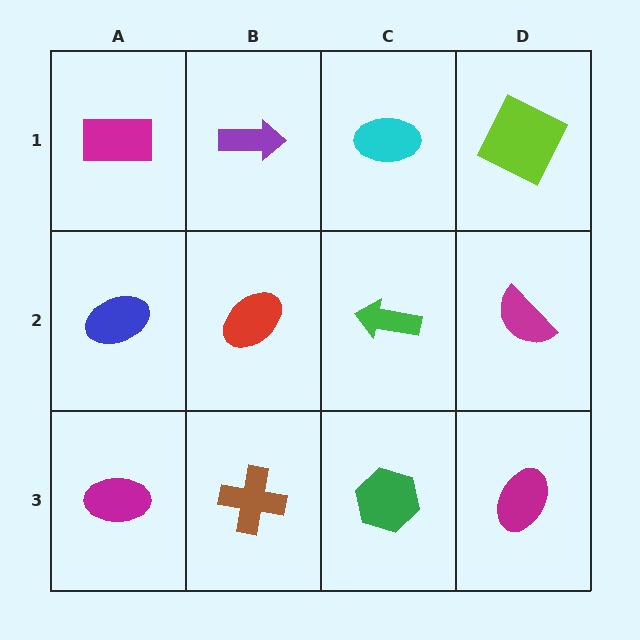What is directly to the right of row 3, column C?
A magenta ellipse.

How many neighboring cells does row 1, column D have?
2.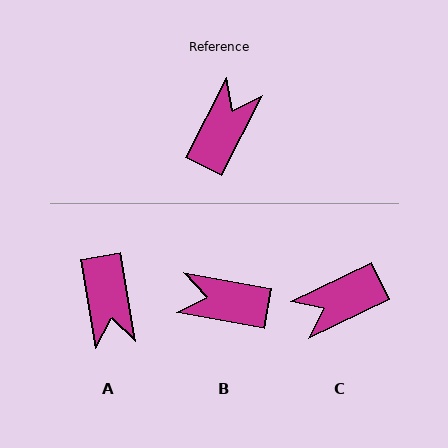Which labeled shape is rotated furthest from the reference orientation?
A, about 143 degrees away.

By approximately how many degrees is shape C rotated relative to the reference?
Approximately 142 degrees counter-clockwise.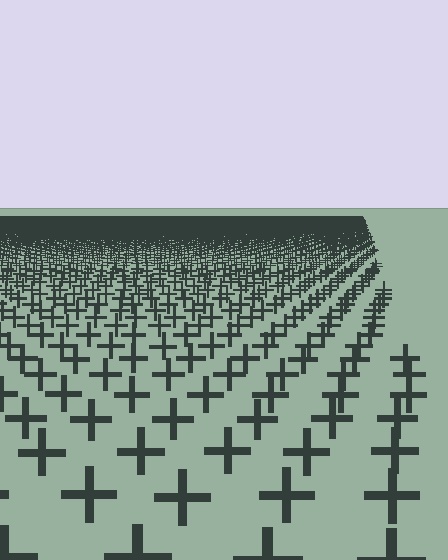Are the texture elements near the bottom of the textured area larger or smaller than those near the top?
Larger. Near the bottom, elements are closer to the viewer and appear at a bigger on-screen size.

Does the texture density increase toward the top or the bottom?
Density increases toward the top.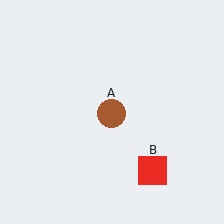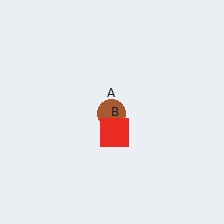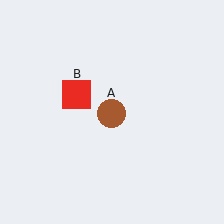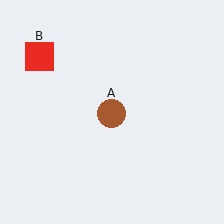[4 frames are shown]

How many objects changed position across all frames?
1 object changed position: red square (object B).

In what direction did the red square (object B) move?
The red square (object B) moved up and to the left.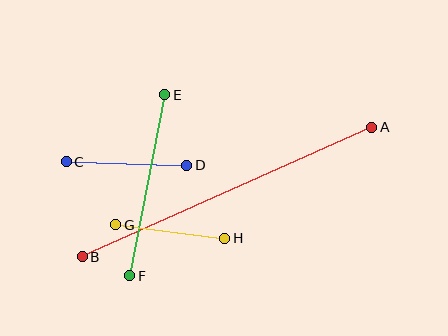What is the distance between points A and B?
The distance is approximately 317 pixels.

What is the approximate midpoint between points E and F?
The midpoint is at approximately (147, 185) pixels.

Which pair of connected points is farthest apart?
Points A and B are farthest apart.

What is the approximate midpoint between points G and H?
The midpoint is at approximately (170, 232) pixels.